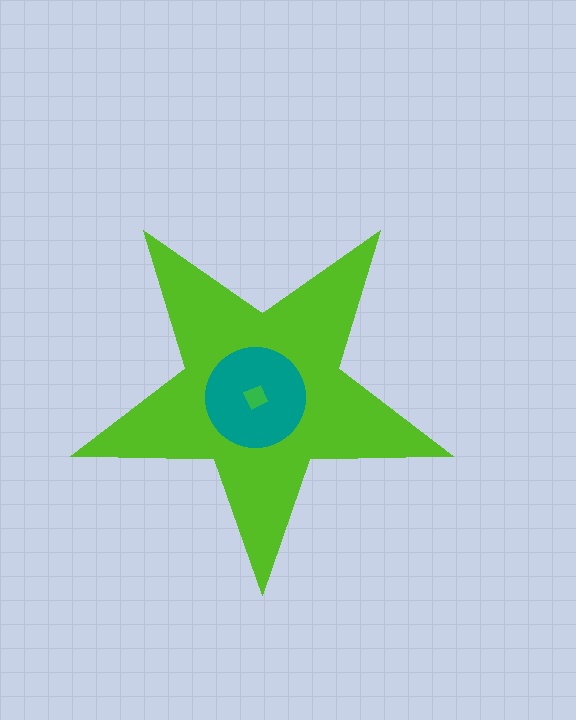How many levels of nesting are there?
3.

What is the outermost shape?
The lime star.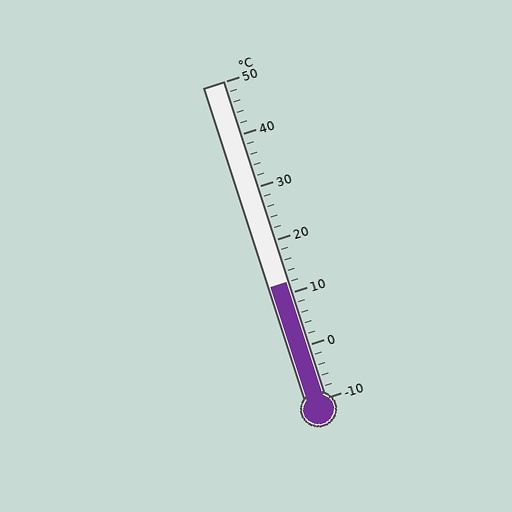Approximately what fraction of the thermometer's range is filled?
The thermometer is filled to approximately 35% of its range.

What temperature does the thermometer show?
The thermometer shows approximately 12°C.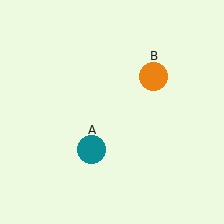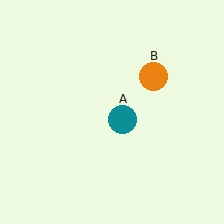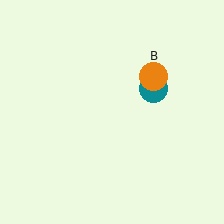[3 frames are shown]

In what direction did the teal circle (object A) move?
The teal circle (object A) moved up and to the right.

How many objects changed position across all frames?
1 object changed position: teal circle (object A).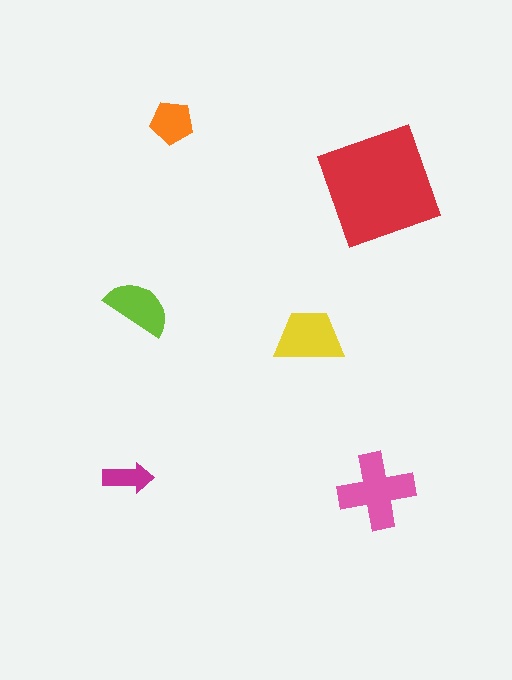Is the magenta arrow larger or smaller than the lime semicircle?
Smaller.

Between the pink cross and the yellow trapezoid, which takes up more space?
The pink cross.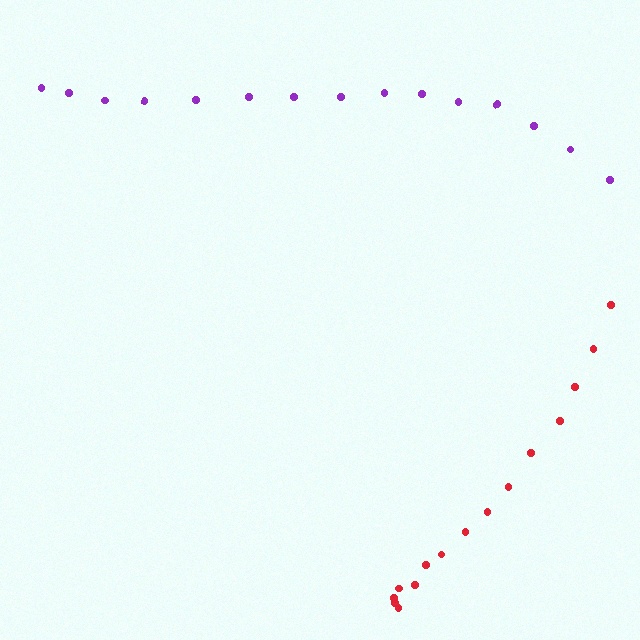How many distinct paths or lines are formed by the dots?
There are 2 distinct paths.